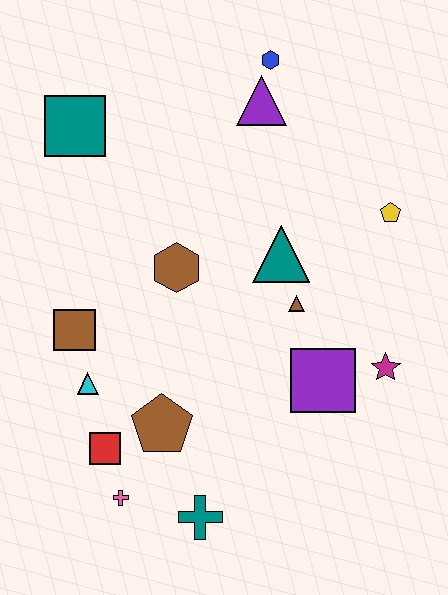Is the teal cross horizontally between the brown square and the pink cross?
No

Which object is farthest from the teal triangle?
The pink cross is farthest from the teal triangle.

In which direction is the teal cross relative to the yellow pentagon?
The teal cross is below the yellow pentagon.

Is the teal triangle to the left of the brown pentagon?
No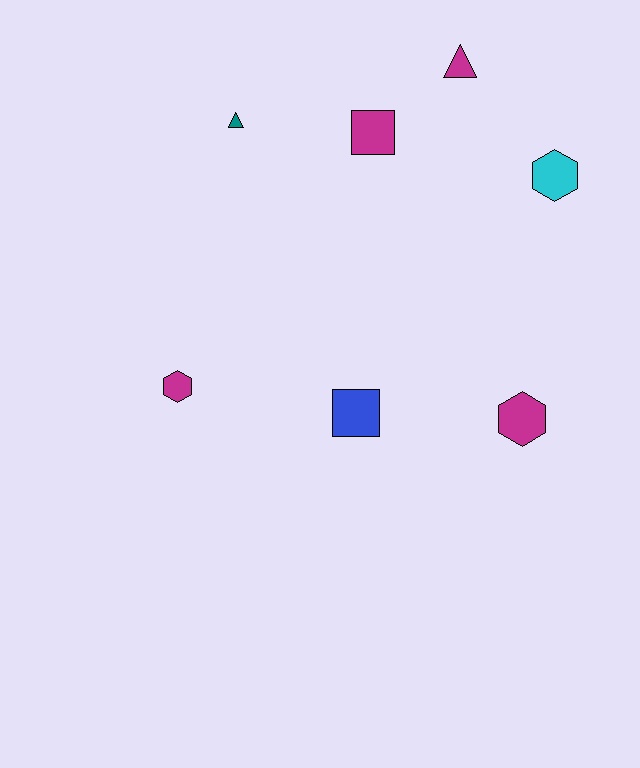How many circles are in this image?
There are no circles.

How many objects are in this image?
There are 7 objects.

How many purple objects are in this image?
There are no purple objects.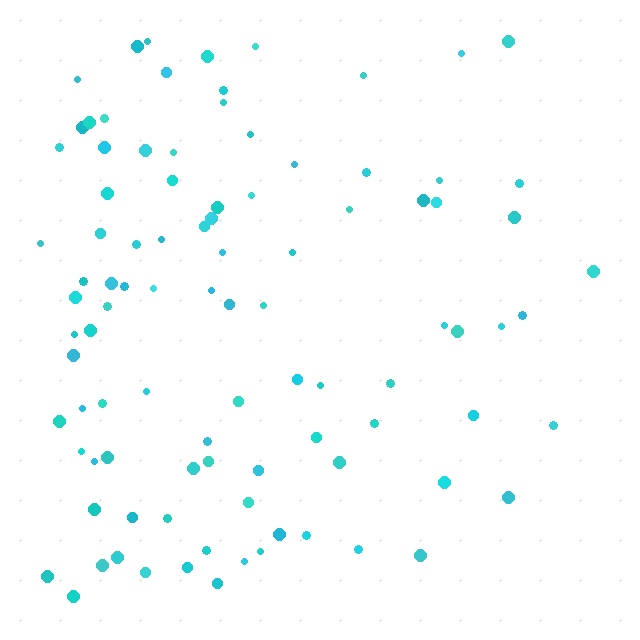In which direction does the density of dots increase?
From right to left, with the left side densest.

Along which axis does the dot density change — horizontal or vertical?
Horizontal.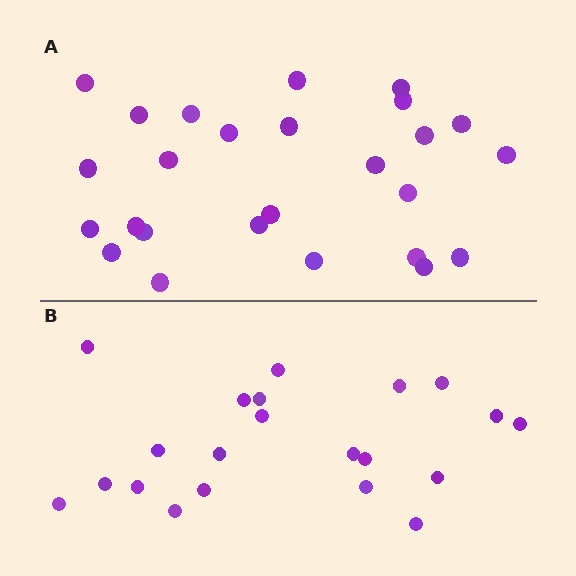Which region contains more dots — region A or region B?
Region A (the top region) has more dots.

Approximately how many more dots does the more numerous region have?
Region A has about 5 more dots than region B.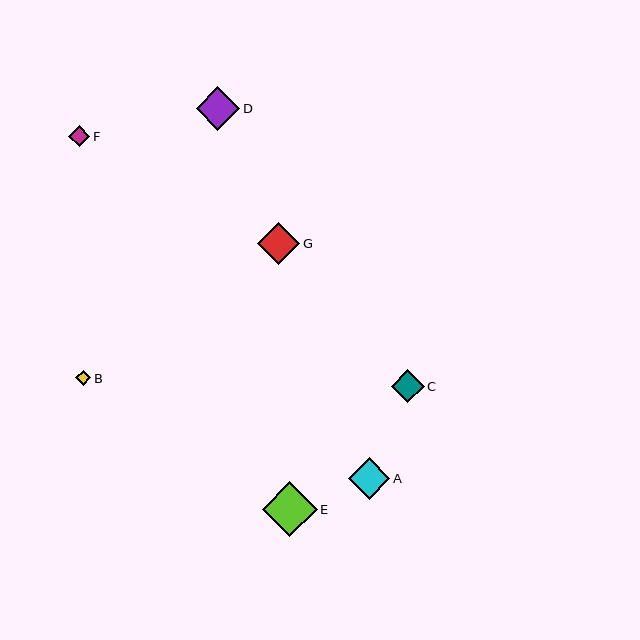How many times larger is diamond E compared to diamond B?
Diamond E is approximately 3.6 times the size of diamond B.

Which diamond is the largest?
Diamond E is the largest with a size of approximately 55 pixels.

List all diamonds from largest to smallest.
From largest to smallest: E, D, G, A, C, F, B.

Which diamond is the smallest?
Diamond B is the smallest with a size of approximately 15 pixels.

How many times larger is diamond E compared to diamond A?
Diamond E is approximately 1.3 times the size of diamond A.